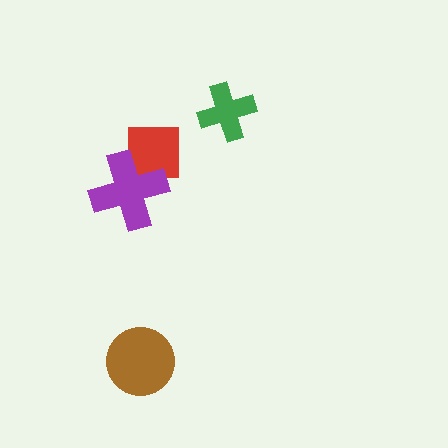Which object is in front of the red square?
The purple cross is in front of the red square.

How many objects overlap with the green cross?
0 objects overlap with the green cross.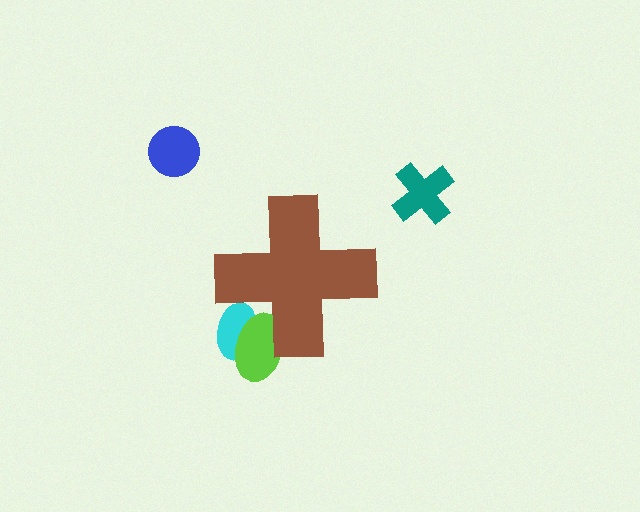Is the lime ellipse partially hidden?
Yes, the lime ellipse is partially hidden behind the brown cross.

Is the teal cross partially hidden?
No, the teal cross is fully visible.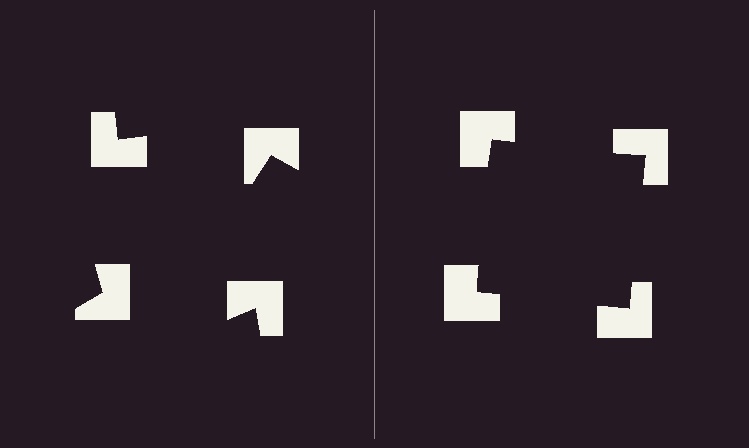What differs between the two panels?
The notched squares are positioned identically on both sides; only the wedge orientations differ. On the right they align to a square; on the left they are misaligned.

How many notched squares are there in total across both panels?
8 — 4 on each side.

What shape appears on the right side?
An illusory square.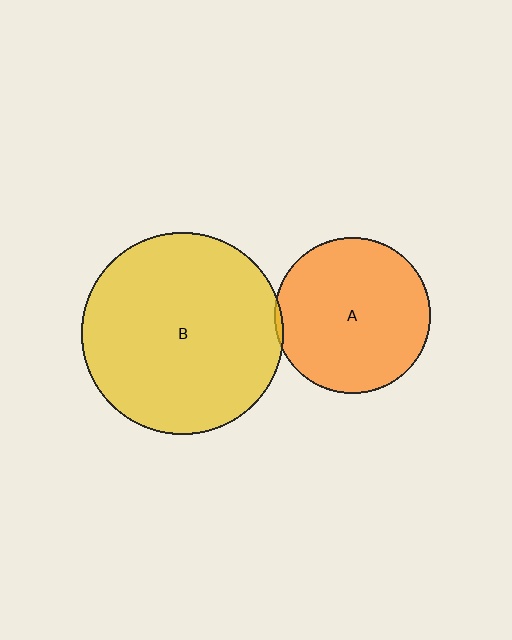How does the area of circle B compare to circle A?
Approximately 1.7 times.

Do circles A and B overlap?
Yes.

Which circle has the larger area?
Circle B (yellow).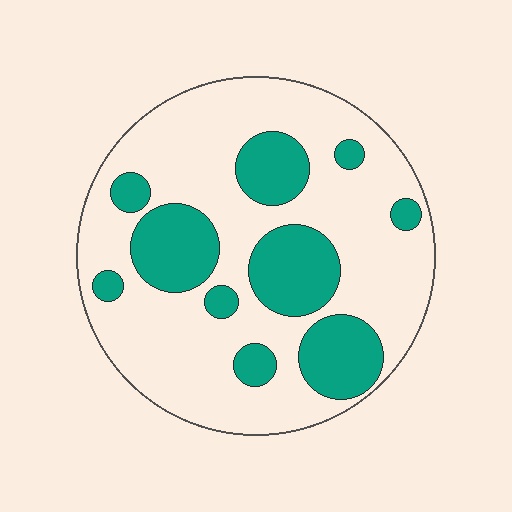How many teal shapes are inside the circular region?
10.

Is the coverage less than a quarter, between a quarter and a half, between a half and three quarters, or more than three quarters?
Between a quarter and a half.